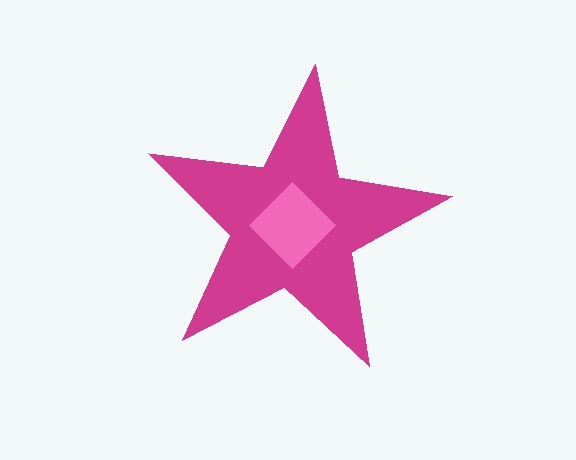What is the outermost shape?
The magenta star.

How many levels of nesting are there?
2.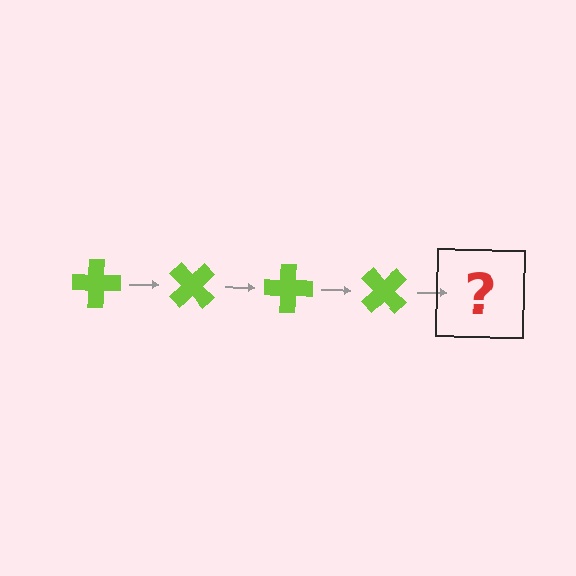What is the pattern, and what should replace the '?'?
The pattern is that the cross rotates 45 degrees each step. The '?' should be a lime cross rotated 180 degrees.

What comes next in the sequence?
The next element should be a lime cross rotated 180 degrees.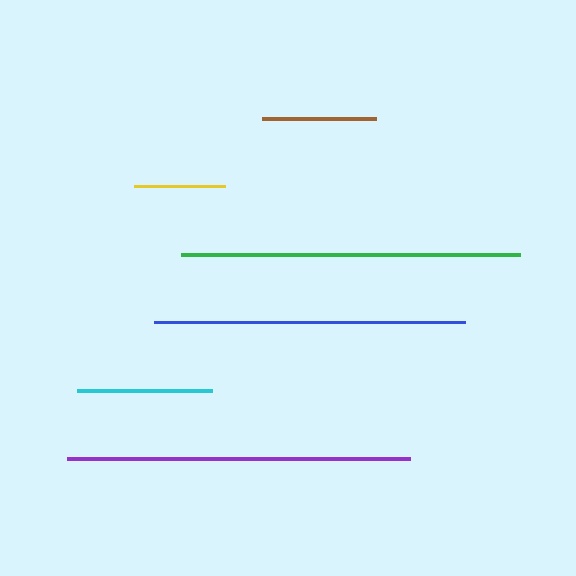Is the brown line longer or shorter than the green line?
The green line is longer than the brown line.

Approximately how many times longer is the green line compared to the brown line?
The green line is approximately 3.0 times the length of the brown line.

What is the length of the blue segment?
The blue segment is approximately 311 pixels long.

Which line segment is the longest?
The purple line is the longest at approximately 344 pixels.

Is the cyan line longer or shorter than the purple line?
The purple line is longer than the cyan line.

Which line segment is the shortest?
The yellow line is the shortest at approximately 90 pixels.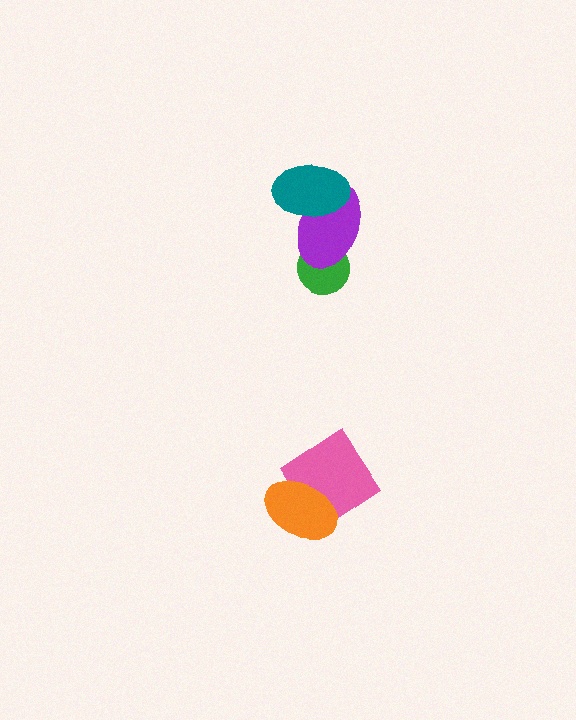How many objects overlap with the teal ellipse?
1 object overlaps with the teal ellipse.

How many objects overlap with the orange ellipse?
1 object overlaps with the orange ellipse.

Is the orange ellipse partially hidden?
No, no other shape covers it.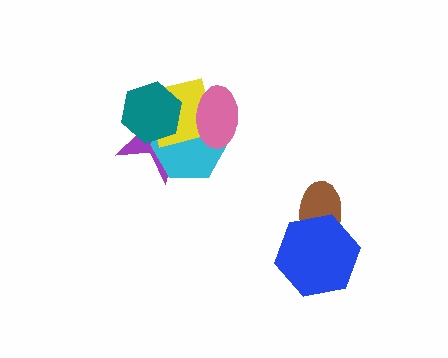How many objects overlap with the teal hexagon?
3 objects overlap with the teal hexagon.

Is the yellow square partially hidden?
Yes, it is partially covered by another shape.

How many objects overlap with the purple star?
4 objects overlap with the purple star.